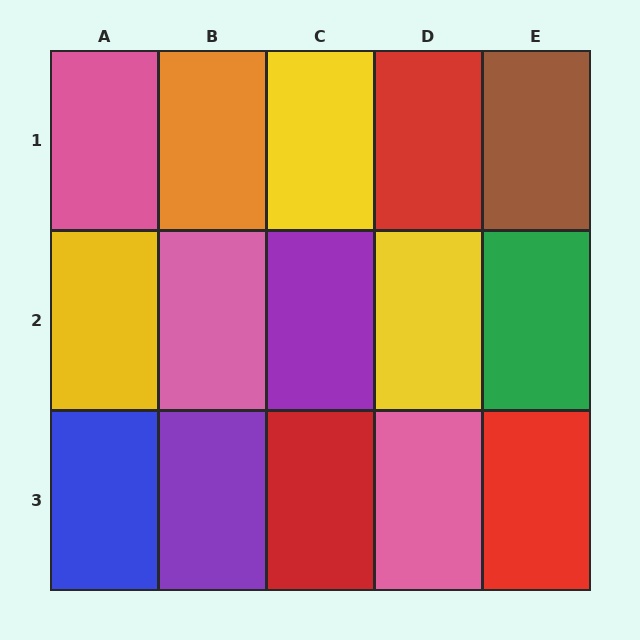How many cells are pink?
3 cells are pink.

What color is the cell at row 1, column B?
Orange.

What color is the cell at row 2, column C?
Purple.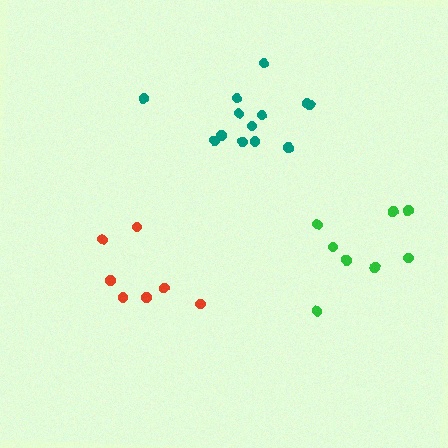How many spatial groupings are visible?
There are 3 spatial groupings.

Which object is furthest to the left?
The red cluster is leftmost.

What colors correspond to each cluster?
The clusters are colored: red, green, teal.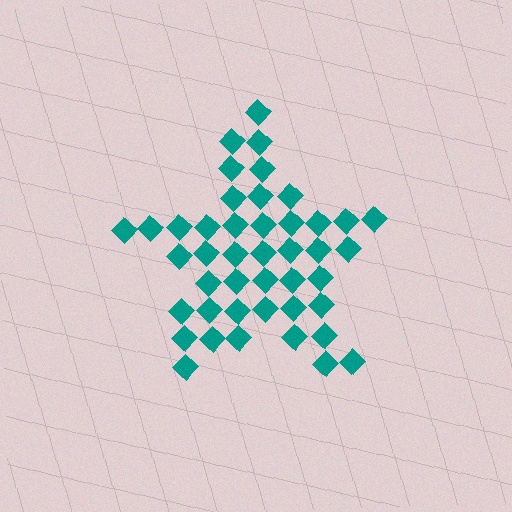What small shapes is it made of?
It is made of small diamonds.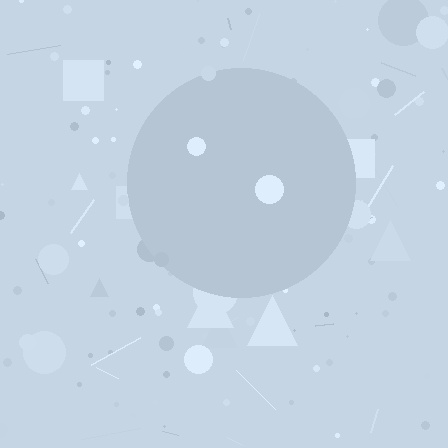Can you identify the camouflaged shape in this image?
The camouflaged shape is a circle.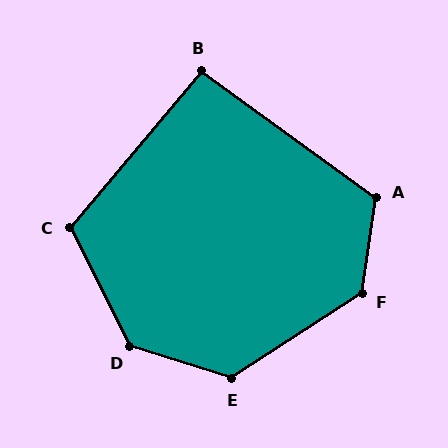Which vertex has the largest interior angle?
D, at approximately 134 degrees.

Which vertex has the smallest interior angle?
B, at approximately 94 degrees.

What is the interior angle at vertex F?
Approximately 131 degrees (obtuse).